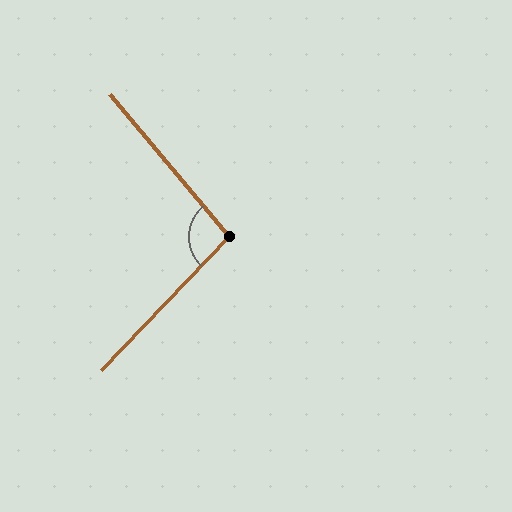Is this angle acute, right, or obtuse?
It is obtuse.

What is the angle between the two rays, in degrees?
Approximately 96 degrees.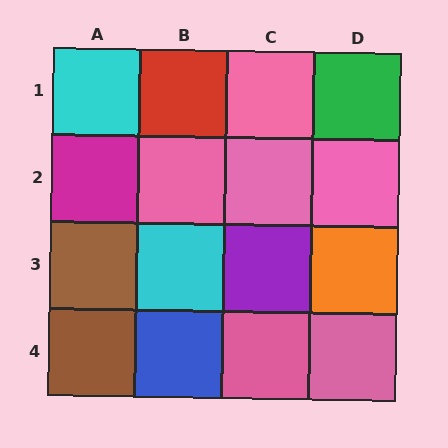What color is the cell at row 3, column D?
Orange.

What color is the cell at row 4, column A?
Brown.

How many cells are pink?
6 cells are pink.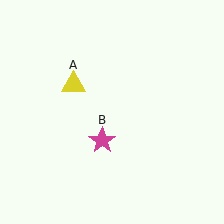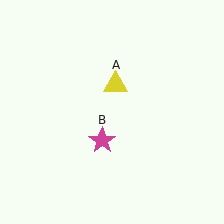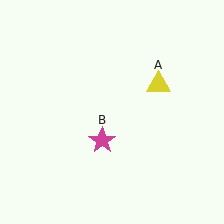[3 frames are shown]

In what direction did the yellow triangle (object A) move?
The yellow triangle (object A) moved right.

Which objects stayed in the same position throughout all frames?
Magenta star (object B) remained stationary.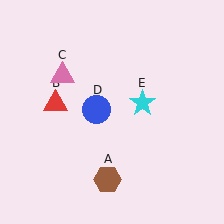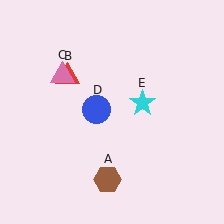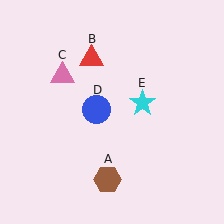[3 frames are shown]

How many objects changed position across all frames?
1 object changed position: red triangle (object B).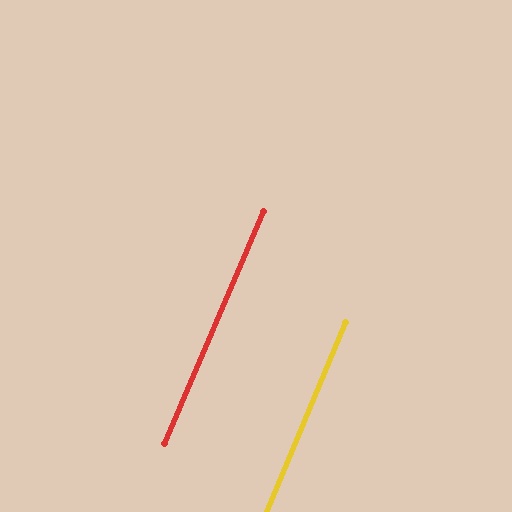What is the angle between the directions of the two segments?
Approximately 1 degree.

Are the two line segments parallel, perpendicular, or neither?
Parallel — their directions differ by only 0.6°.